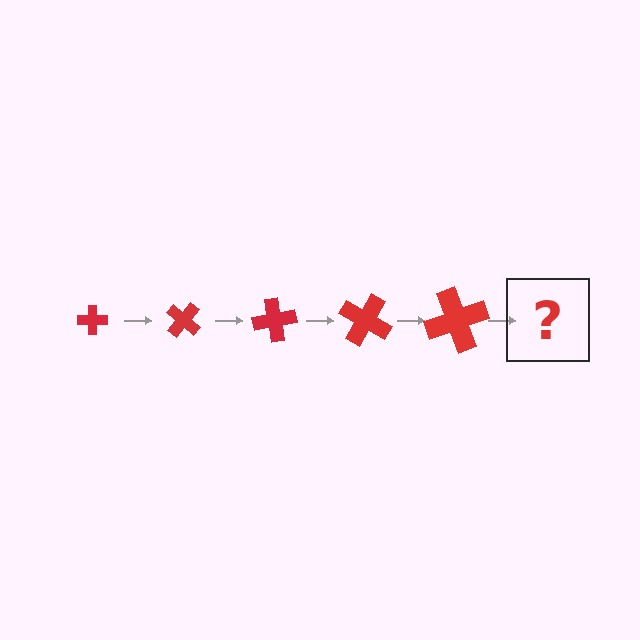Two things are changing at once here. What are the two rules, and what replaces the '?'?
The two rules are that the cross grows larger each step and it rotates 40 degrees each step. The '?' should be a cross, larger than the previous one and rotated 200 degrees from the start.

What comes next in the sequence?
The next element should be a cross, larger than the previous one and rotated 200 degrees from the start.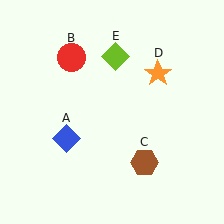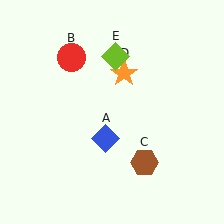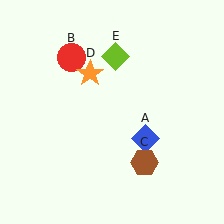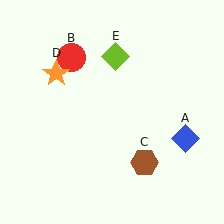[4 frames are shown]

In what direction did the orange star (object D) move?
The orange star (object D) moved left.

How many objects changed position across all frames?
2 objects changed position: blue diamond (object A), orange star (object D).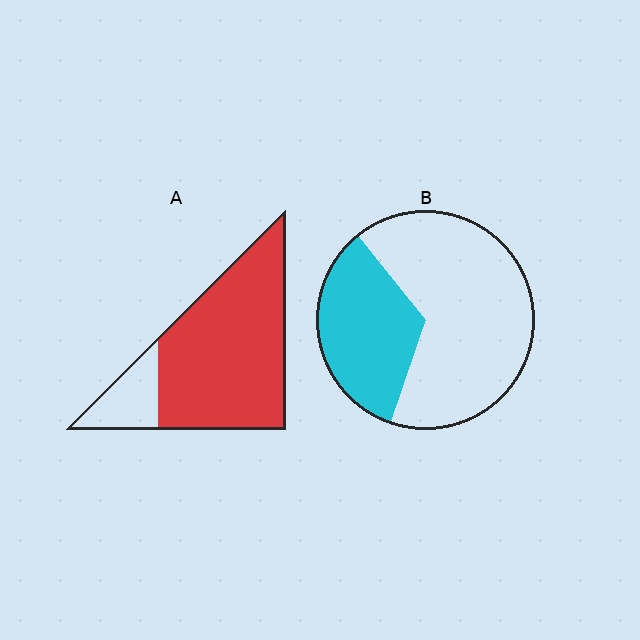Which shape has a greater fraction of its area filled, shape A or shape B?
Shape A.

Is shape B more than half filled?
No.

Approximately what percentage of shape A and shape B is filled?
A is approximately 80% and B is approximately 35%.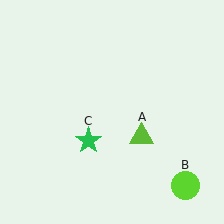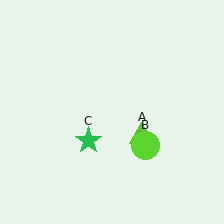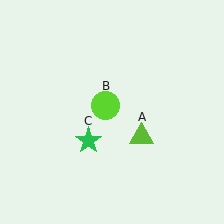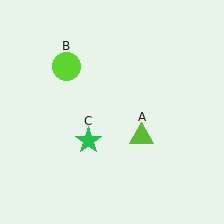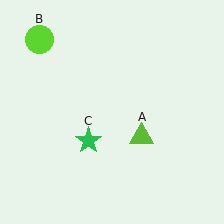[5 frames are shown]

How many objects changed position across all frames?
1 object changed position: lime circle (object B).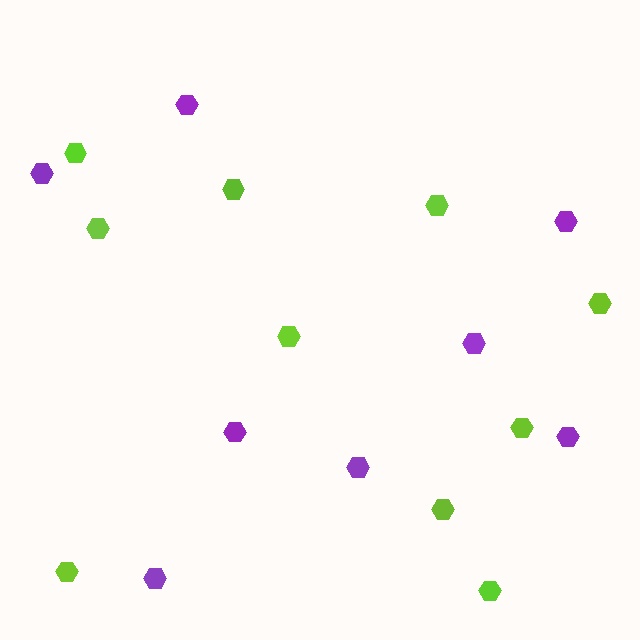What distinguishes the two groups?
There are 2 groups: one group of lime hexagons (10) and one group of purple hexagons (8).